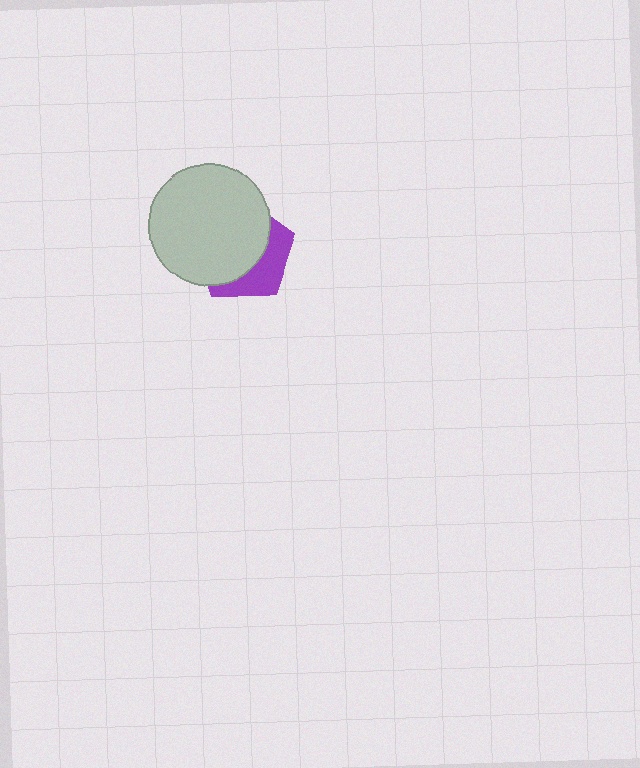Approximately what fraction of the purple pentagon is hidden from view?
Roughly 65% of the purple pentagon is hidden behind the light gray circle.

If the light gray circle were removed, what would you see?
You would see the complete purple pentagon.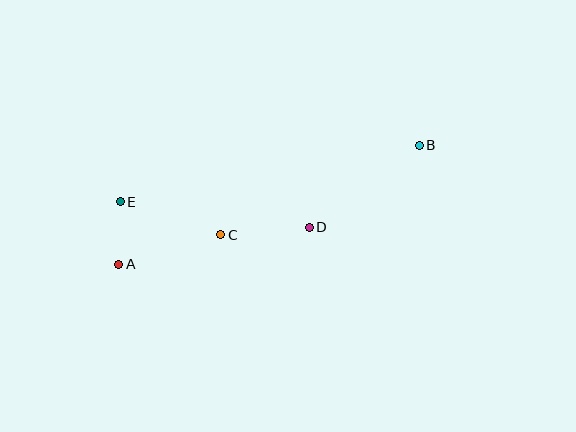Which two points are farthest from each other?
Points A and B are farthest from each other.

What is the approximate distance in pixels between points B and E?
The distance between B and E is approximately 305 pixels.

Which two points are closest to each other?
Points A and E are closest to each other.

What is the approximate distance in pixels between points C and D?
The distance between C and D is approximately 89 pixels.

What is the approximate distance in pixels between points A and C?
The distance between A and C is approximately 106 pixels.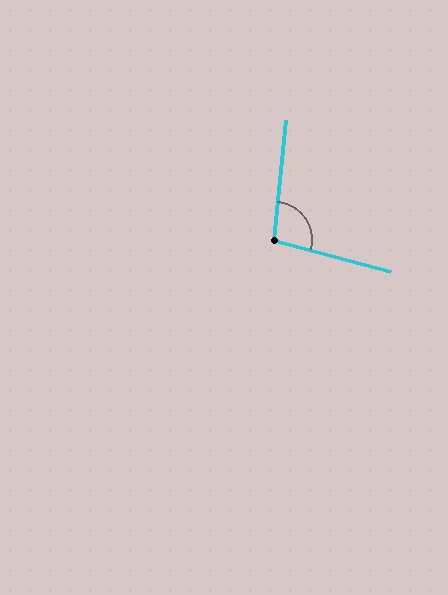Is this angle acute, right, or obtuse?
It is obtuse.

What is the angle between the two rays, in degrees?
Approximately 100 degrees.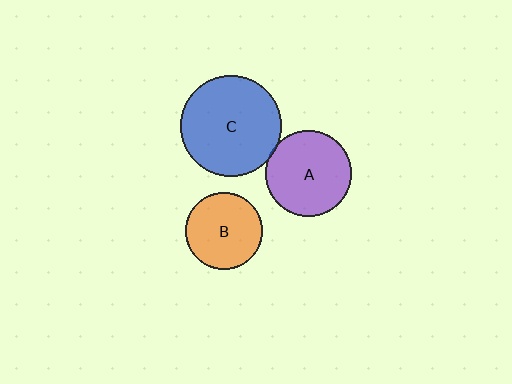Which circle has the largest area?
Circle C (blue).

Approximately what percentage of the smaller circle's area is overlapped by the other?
Approximately 5%.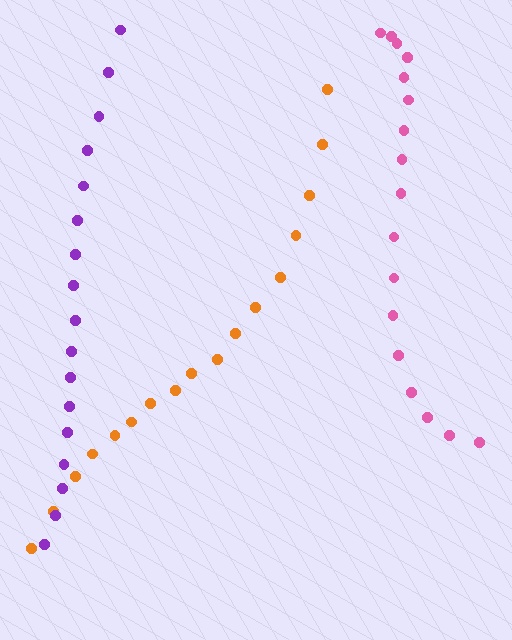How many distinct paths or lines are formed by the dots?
There are 3 distinct paths.